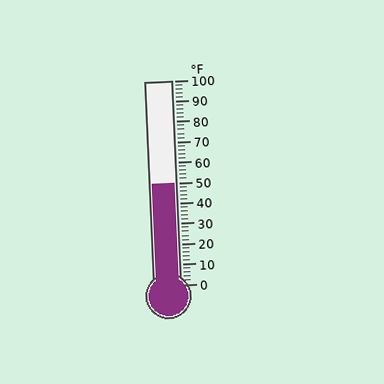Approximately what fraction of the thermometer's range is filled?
The thermometer is filled to approximately 50% of its range.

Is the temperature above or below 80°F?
The temperature is below 80°F.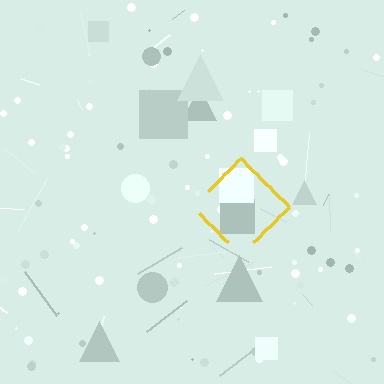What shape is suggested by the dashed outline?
The dashed outline suggests a diamond.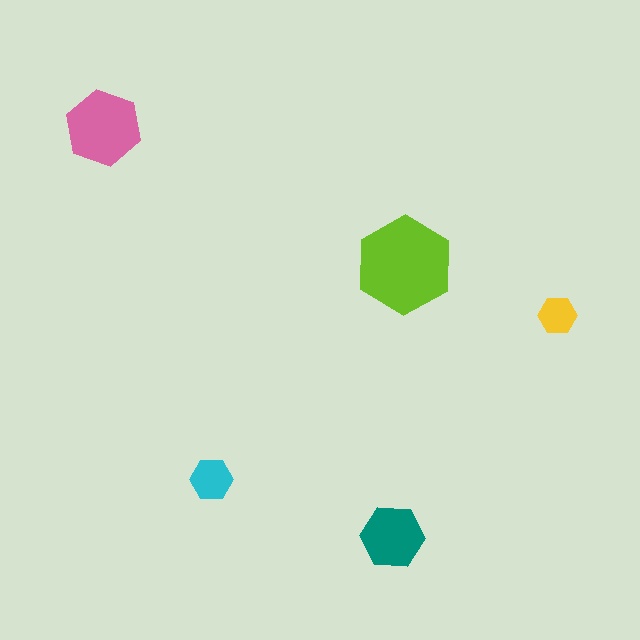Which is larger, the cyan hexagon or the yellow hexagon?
The cyan one.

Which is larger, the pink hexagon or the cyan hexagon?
The pink one.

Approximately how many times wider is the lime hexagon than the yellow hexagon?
About 2.5 times wider.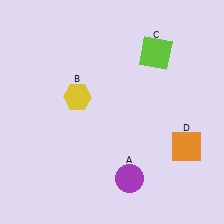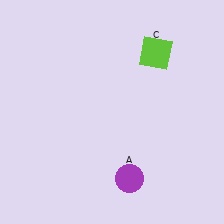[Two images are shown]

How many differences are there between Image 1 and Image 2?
There are 2 differences between the two images.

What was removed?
The orange square (D), the yellow hexagon (B) were removed in Image 2.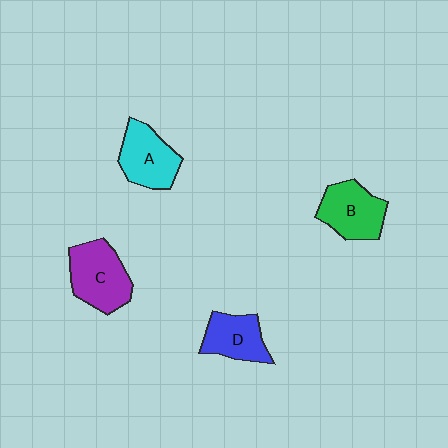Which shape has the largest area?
Shape C (purple).